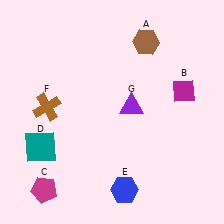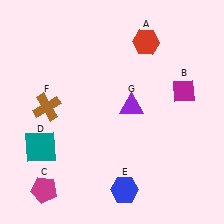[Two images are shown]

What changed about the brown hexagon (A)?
In Image 1, A is brown. In Image 2, it changed to red.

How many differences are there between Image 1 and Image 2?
There is 1 difference between the two images.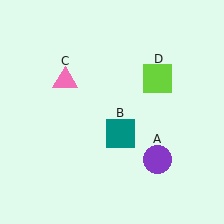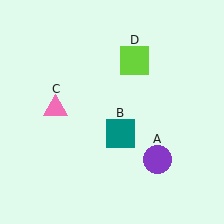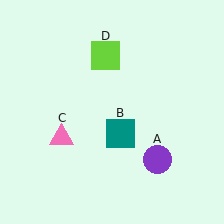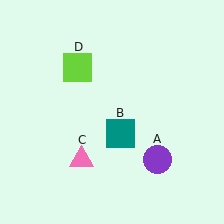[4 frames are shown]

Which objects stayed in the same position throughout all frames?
Purple circle (object A) and teal square (object B) remained stationary.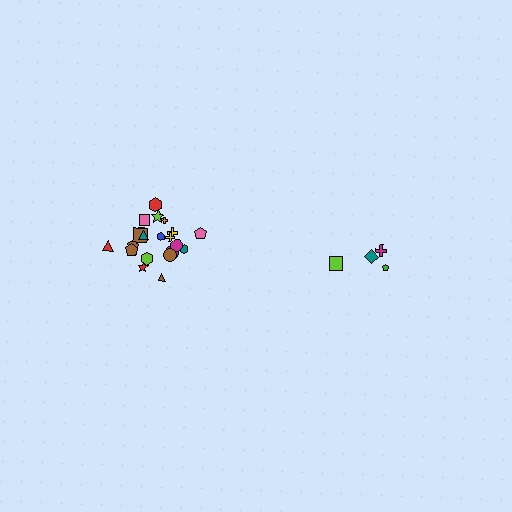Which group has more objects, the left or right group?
The left group.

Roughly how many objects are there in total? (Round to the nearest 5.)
Roughly 25 objects in total.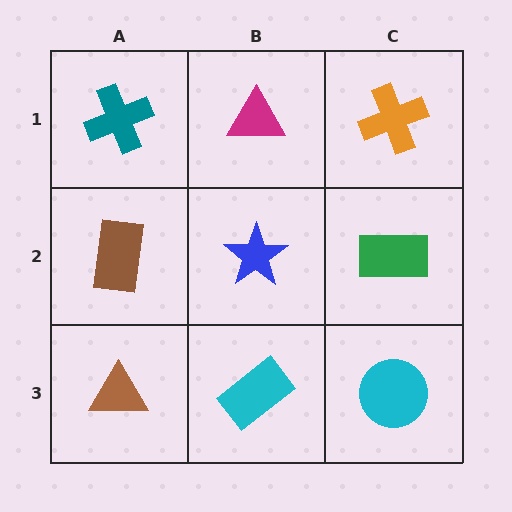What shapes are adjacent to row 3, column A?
A brown rectangle (row 2, column A), a cyan rectangle (row 3, column B).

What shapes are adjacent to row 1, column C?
A green rectangle (row 2, column C), a magenta triangle (row 1, column B).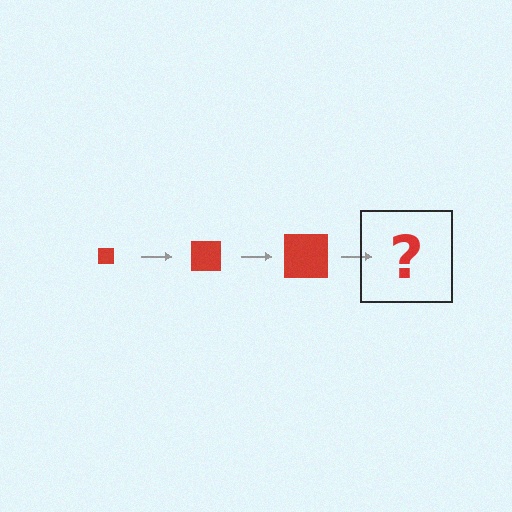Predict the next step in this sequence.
The next step is a red square, larger than the previous one.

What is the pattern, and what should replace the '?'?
The pattern is that the square gets progressively larger each step. The '?' should be a red square, larger than the previous one.